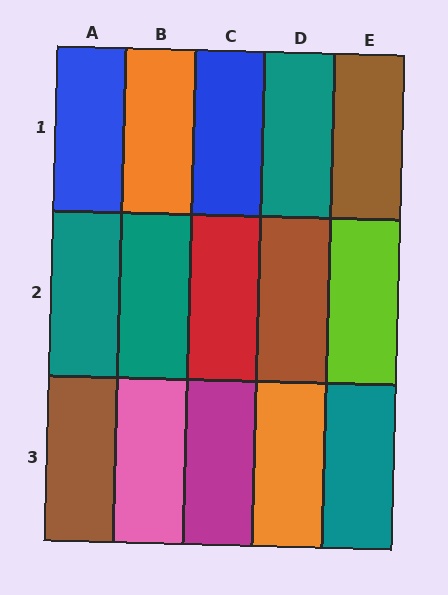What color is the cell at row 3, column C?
Magenta.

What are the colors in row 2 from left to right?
Teal, teal, red, brown, lime.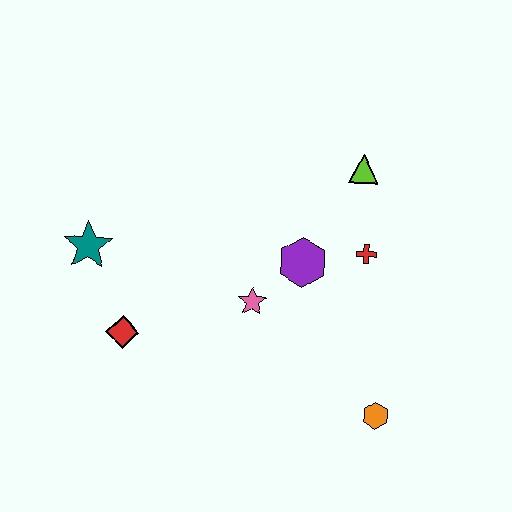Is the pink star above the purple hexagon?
No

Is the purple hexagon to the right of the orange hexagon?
No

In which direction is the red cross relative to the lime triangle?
The red cross is below the lime triangle.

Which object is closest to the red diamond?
The teal star is closest to the red diamond.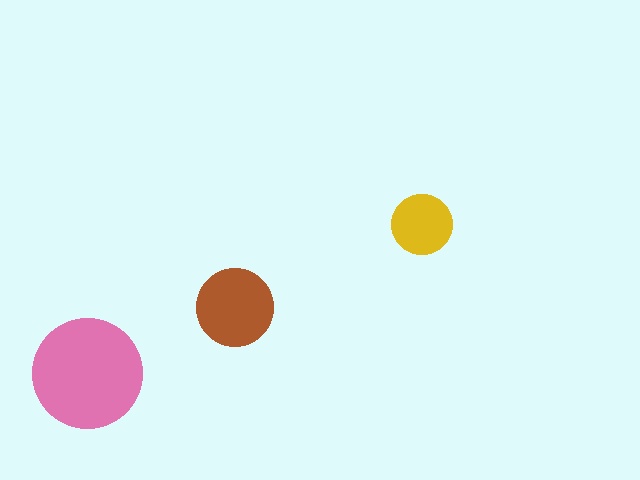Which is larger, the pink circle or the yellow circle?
The pink one.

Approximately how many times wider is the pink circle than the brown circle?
About 1.5 times wider.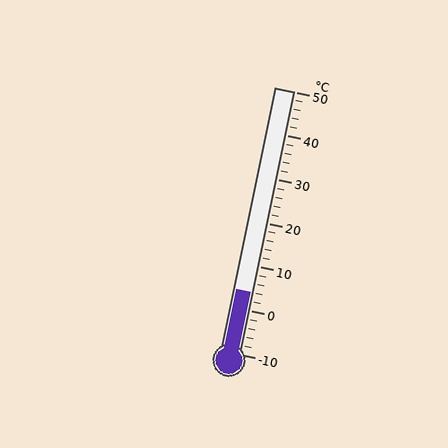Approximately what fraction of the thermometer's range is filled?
The thermometer is filled to approximately 25% of its range.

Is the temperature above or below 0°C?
The temperature is above 0°C.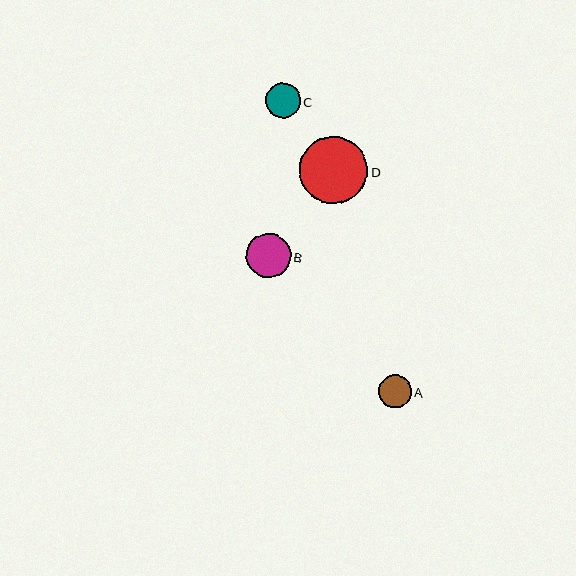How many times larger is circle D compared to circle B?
Circle D is approximately 1.5 times the size of circle B.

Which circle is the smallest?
Circle A is the smallest with a size of approximately 32 pixels.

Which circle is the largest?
Circle D is the largest with a size of approximately 68 pixels.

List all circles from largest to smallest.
From largest to smallest: D, B, C, A.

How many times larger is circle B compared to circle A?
Circle B is approximately 1.4 times the size of circle A.